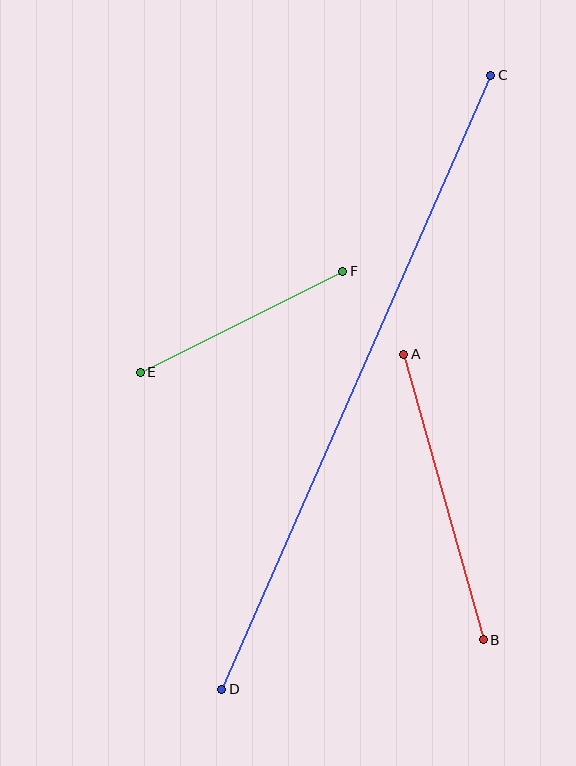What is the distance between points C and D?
The distance is approximately 670 pixels.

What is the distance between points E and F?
The distance is approximately 227 pixels.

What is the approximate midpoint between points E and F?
The midpoint is at approximately (242, 322) pixels.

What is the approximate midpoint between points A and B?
The midpoint is at approximately (444, 497) pixels.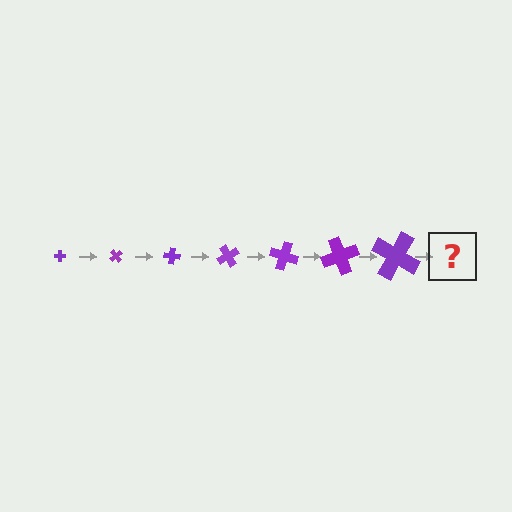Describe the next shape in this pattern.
It should be a cross, larger than the previous one and rotated 350 degrees from the start.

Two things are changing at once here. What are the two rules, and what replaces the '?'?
The two rules are that the cross grows larger each step and it rotates 50 degrees each step. The '?' should be a cross, larger than the previous one and rotated 350 degrees from the start.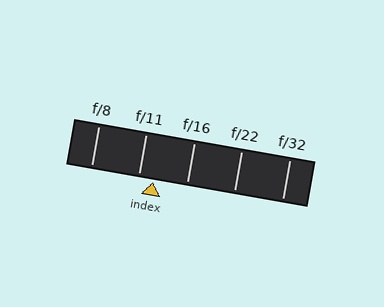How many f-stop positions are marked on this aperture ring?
There are 5 f-stop positions marked.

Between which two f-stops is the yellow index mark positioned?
The index mark is between f/11 and f/16.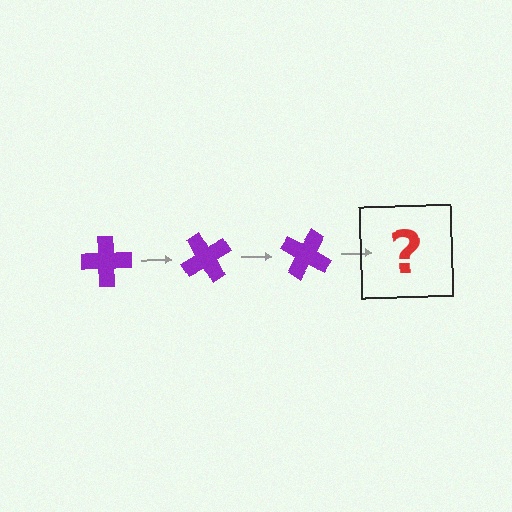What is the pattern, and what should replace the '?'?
The pattern is that the cross rotates 60 degrees each step. The '?' should be a purple cross rotated 180 degrees.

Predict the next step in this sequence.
The next step is a purple cross rotated 180 degrees.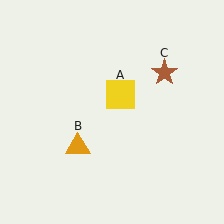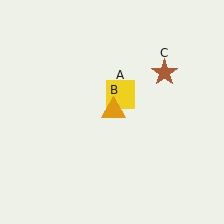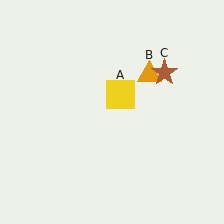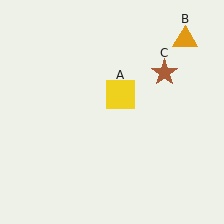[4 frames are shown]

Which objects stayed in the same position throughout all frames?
Yellow square (object A) and brown star (object C) remained stationary.